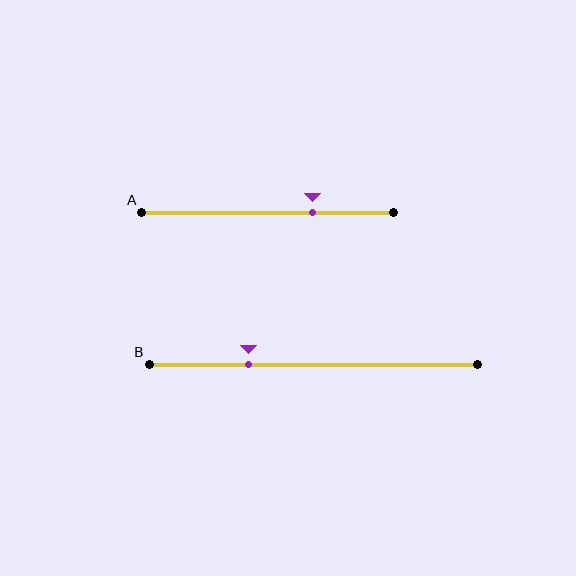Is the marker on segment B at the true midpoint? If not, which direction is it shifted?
No, the marker on segment B is shifted to the left by about 20% of the segment length.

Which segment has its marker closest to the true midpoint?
Segment A has its marker closest to the true midpoint.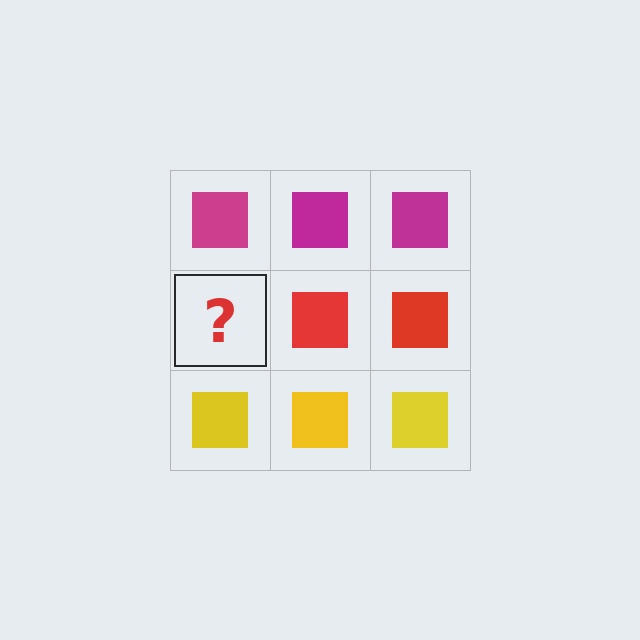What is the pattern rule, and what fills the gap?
The rule is that each row has a consistent color. The gap should be filled with a red square.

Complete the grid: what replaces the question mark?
The question mark should be replaced with a red square.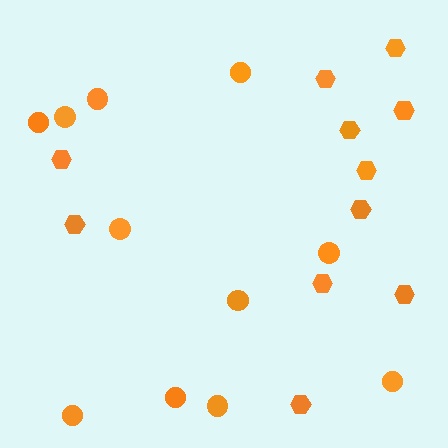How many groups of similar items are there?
There are 2 groups: one group of circles (11) and one group of hexagons (11).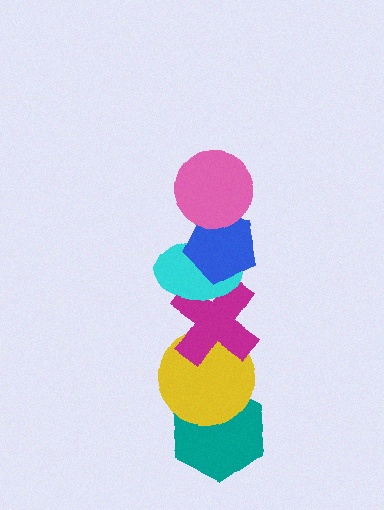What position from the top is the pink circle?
The pink circle is 1st from the top.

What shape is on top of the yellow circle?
The magenta cross is on top of the yellow circle.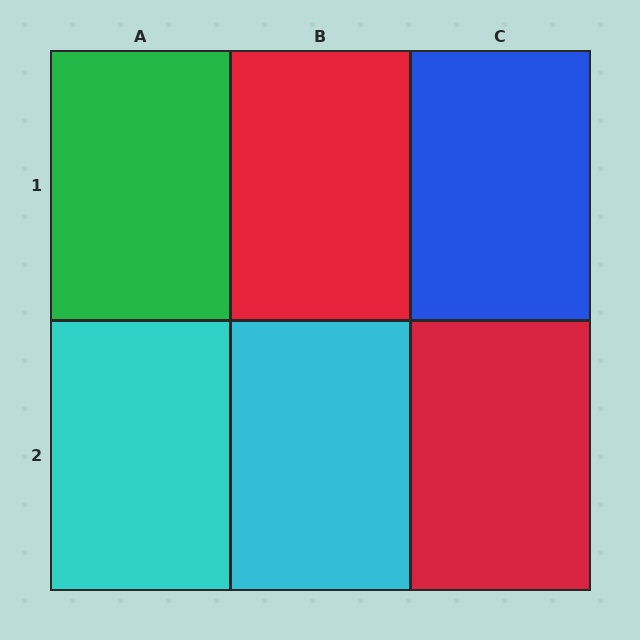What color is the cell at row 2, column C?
Red.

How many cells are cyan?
2 cells are cyan.